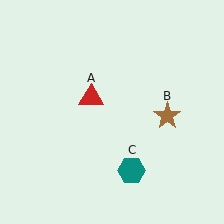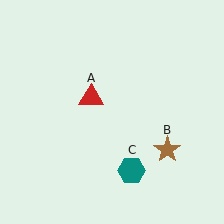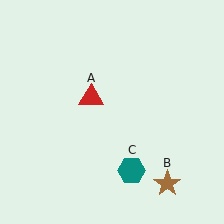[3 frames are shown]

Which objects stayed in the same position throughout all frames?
Red triangle (object A) and teal hexagon (object C) remained stationary.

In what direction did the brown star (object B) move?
The brown star (object B) moved down.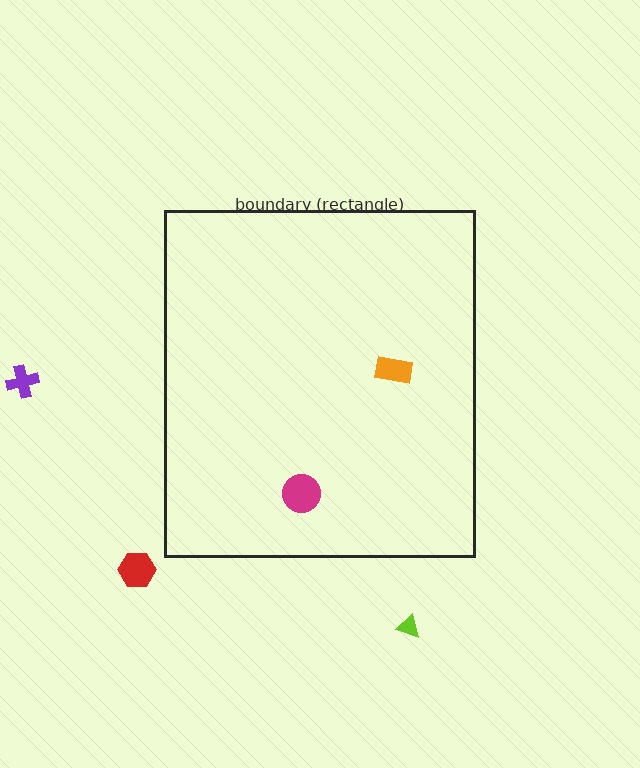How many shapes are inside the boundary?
2 inside, 3 outside.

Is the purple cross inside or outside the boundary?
Outside.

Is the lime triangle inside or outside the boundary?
Outside.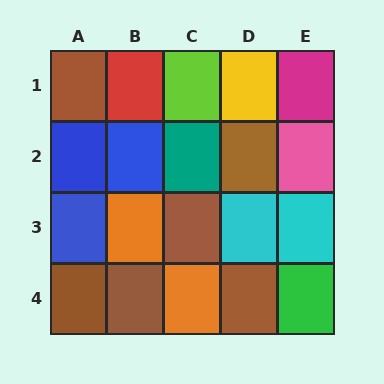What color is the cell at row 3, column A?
Blue.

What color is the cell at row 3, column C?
Brown.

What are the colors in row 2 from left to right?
Blue, blue, teal, brown, pink.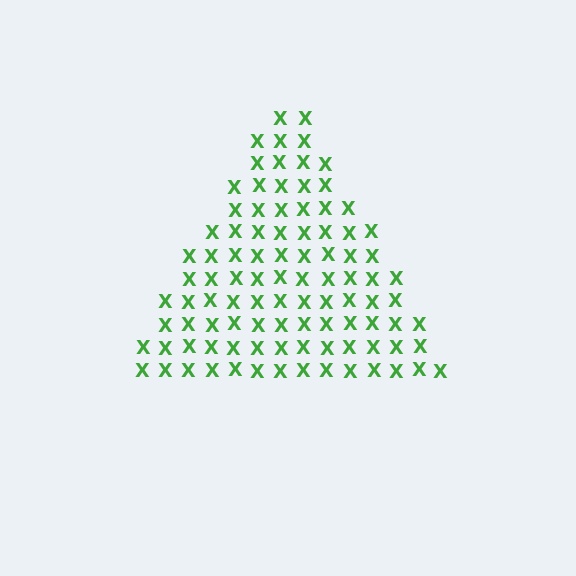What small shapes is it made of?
It is made of small letter X's.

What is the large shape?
The large shape is a triangle.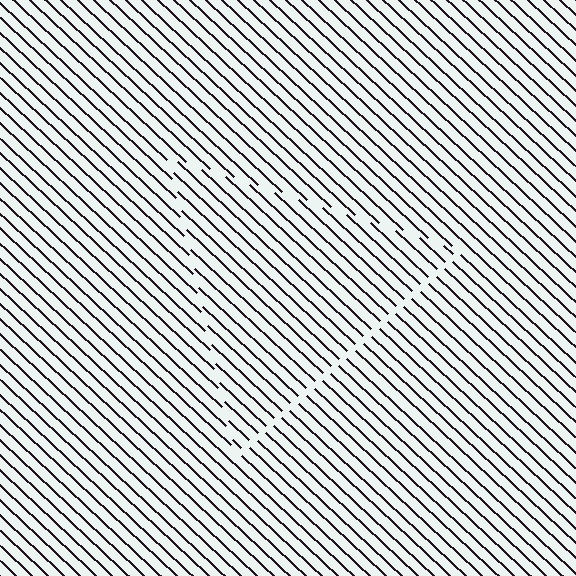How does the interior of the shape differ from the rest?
The interior of the shape contains the same grating, shifted by half a period — the contour is defined by the phase discontinuity where line-ends from the inner and outer gratings abut.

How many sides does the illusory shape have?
3 sides — the line-ends trace a triangle.